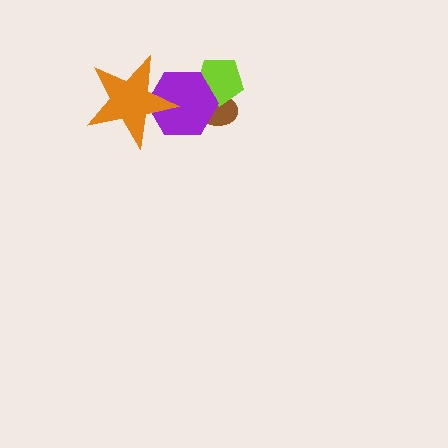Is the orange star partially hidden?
No, no other shape covers it.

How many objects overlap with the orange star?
1 object overlaps with the orange star.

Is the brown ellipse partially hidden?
Yes, it is partially covered by another shape.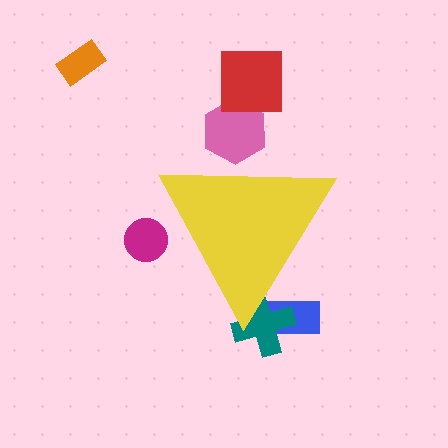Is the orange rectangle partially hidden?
No, the orange rectangle is fully visible.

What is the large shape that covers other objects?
A yellow triangle.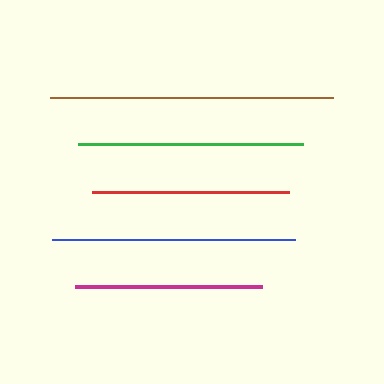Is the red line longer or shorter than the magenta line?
The red line is longer than the magenta line.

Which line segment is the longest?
The brown line is the longest at approximately 284 pixels.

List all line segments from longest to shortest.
From longest to shortest: brown, blue, green, red, magenta.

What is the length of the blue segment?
The blue segment is approximately 244 pixels long.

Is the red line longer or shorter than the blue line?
The blue line is longer than the red line.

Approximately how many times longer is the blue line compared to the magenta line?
The blue line is approximately 1.3 times the length of the magenta line.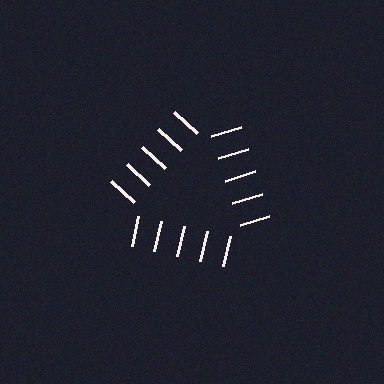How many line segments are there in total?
15 — 5 along each of the 3 edges.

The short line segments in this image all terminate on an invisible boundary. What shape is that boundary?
An illusory triangle — the line segments terminate on its edges but no continuous stroke is drawn.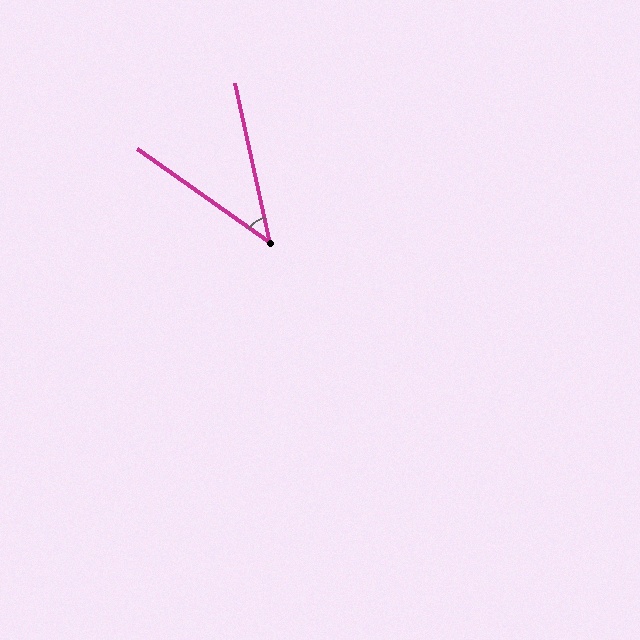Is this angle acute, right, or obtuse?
It is acute.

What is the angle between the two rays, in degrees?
Approximately 42 degrees.